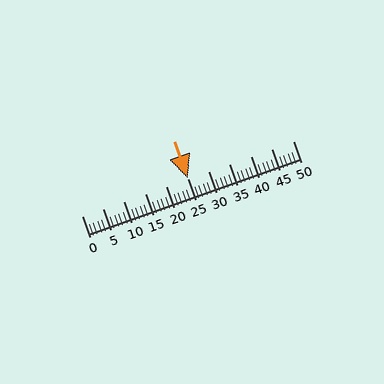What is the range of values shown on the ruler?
The ruler shows values from 0 to 50.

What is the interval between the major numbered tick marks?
The major tick marks are spaced 5 units apart.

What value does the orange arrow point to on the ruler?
The orange arrow points to approximately 25.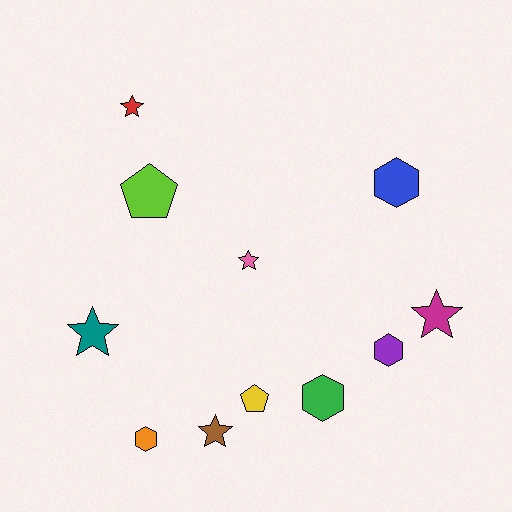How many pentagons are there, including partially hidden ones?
There are 2 pentagons.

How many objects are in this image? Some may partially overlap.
There are 11 objects.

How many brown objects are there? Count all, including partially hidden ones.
There is 1 brown object.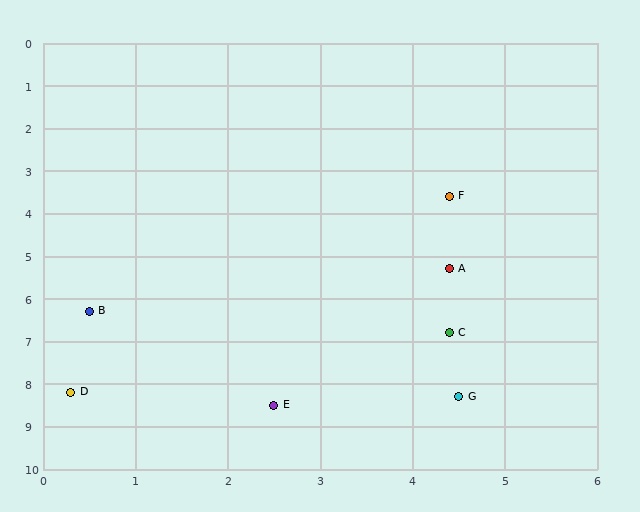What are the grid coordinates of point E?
Point E is at approximately (2.5, 8.5).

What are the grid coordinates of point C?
Point C is at approximately (4.4, 6.8).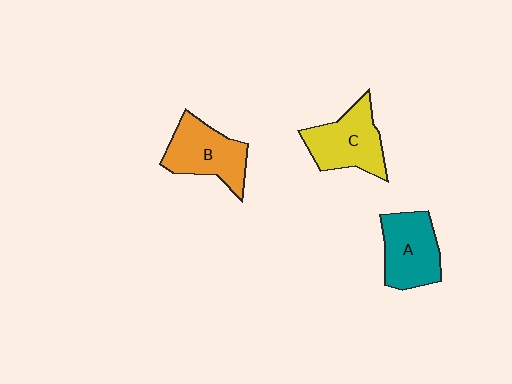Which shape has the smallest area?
Shape A (teal).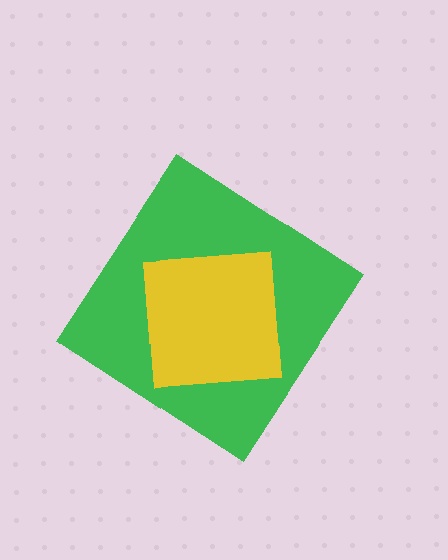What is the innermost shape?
The yellow square.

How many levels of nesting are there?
2.